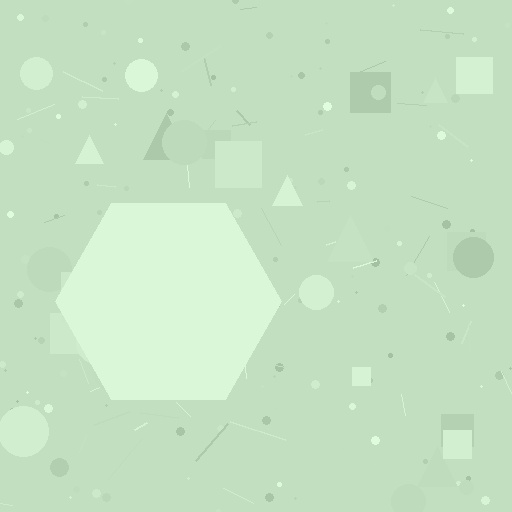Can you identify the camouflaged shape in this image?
The camouflaged shape is a hexagon.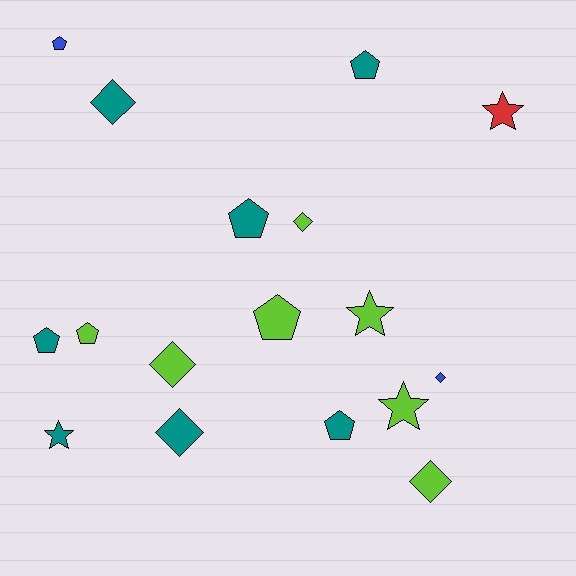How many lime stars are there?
There are 2 lime stars.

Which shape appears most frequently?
Pentagon, with 7 objects.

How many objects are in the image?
There are 17 objects.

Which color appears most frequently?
Teal, with 7 objects.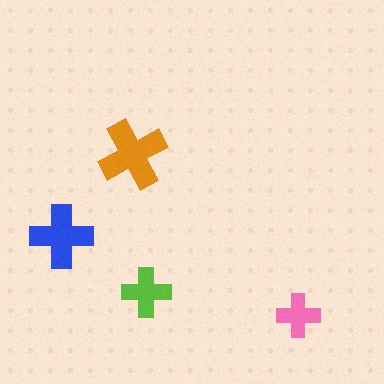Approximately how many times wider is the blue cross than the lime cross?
About 1.5 times wider.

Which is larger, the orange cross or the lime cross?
The orange one.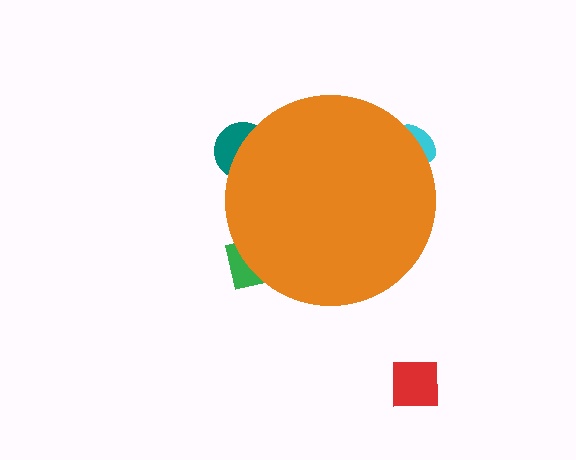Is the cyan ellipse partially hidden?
Yes, the cyan ellipse is partially hidden behind the orange circle.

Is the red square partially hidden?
No, the red square is fully visible.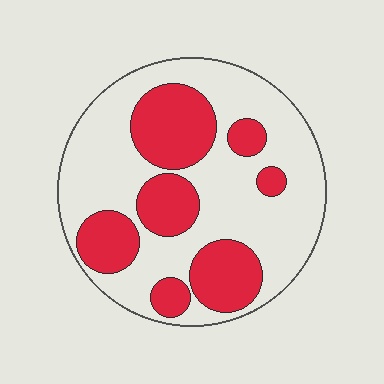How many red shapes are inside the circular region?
7.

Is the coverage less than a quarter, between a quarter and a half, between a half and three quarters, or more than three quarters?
Between a quarter and a half.